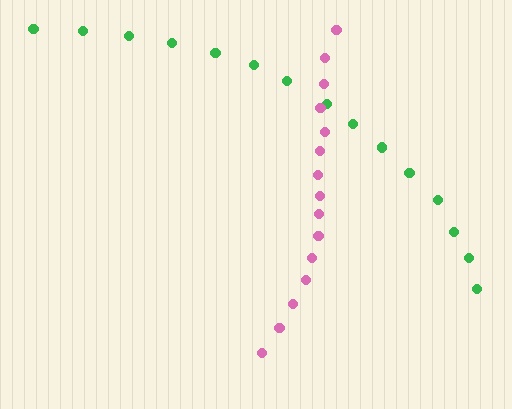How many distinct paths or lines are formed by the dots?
There are 2 distinct paths.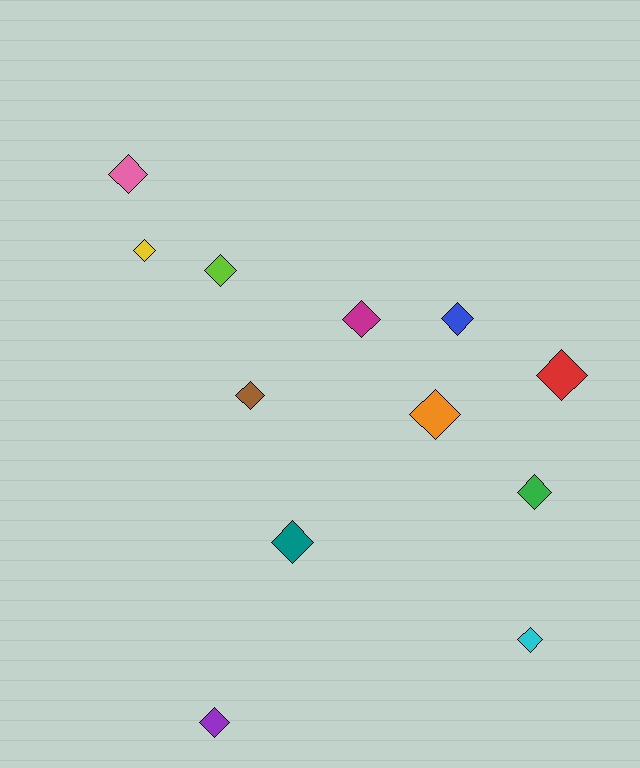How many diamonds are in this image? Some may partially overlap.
There are 12 diamonds.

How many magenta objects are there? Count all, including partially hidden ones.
There is 1 magenta object.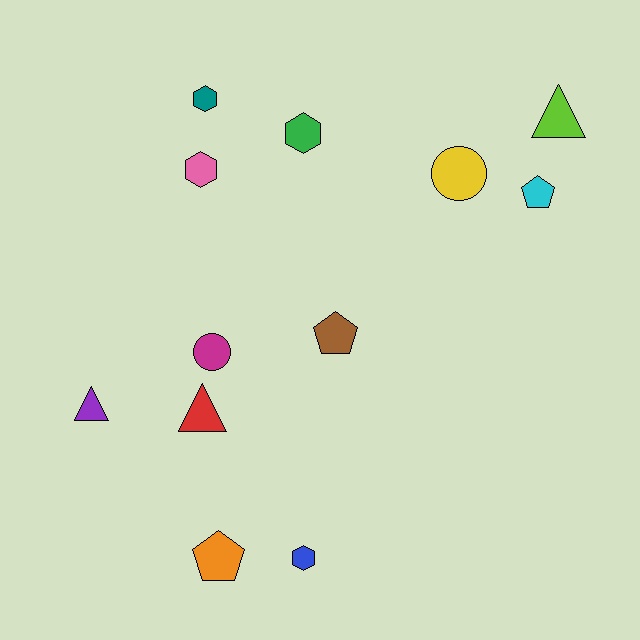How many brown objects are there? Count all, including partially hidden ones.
There is 1 brown object.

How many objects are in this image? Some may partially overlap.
There are 12 objects.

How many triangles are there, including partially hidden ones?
There are 3 triangles.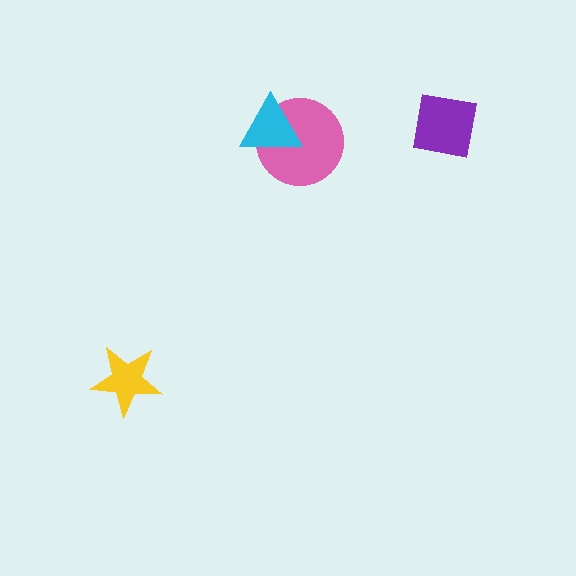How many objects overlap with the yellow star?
0 objects overlap with the yellow star.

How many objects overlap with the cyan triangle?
1 object overlaps with the cyan triangle.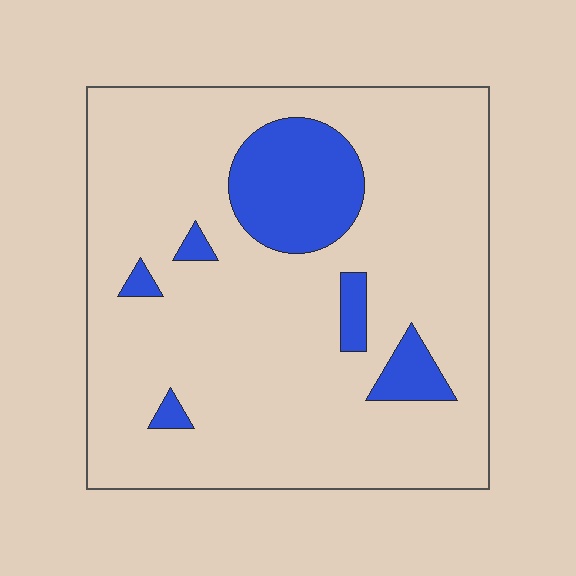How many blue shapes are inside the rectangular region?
6.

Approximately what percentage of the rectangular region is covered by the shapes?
Approximately 15%.